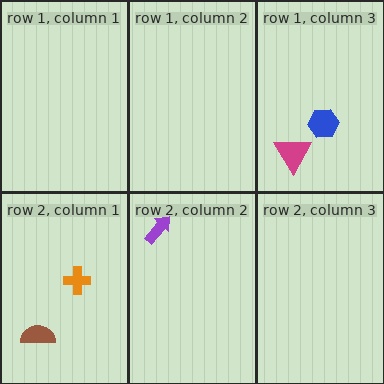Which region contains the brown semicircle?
The row 2, column 1 region.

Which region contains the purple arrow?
The row 2, column 2 region.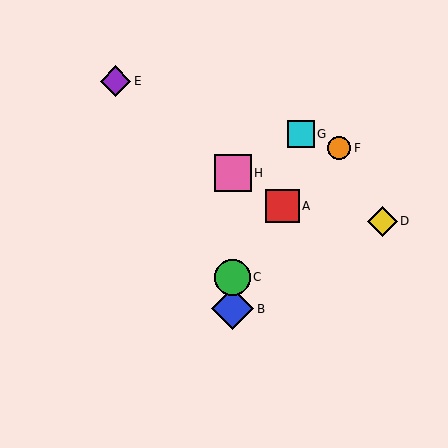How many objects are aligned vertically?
3 objects (B, C, H) are aligned vertically.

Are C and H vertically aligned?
Yes, both are at x≈233.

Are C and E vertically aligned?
No, C is at x≈233 and E is at x≈115.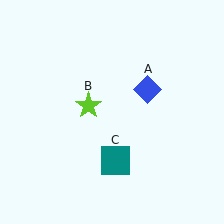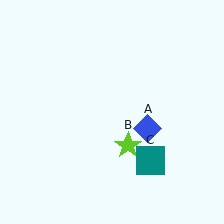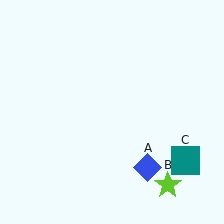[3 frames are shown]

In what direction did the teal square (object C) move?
The teal square (object C) moved right.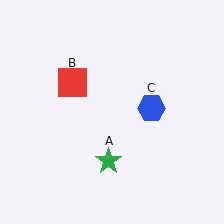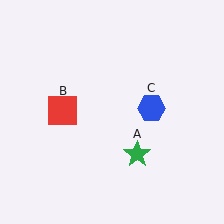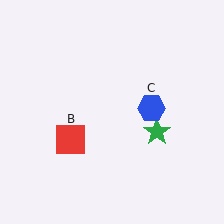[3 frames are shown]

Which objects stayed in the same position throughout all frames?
Blue hexagon (object C) remained stationary.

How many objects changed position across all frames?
2 objects changed position: green star (object A), red square (object B).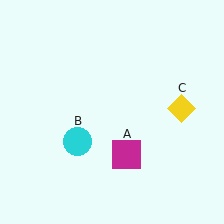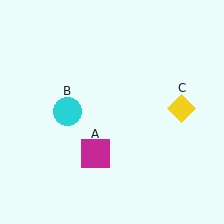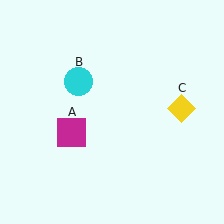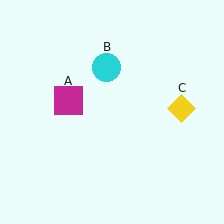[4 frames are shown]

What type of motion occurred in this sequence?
The magenta square (object A), cyan circle (object B) rotated clockwise around the center of the scene.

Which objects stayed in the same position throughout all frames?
Yellow diamond (object C) remained stationary.